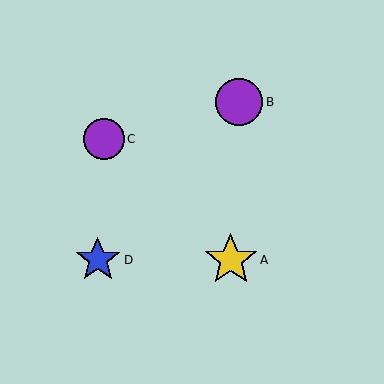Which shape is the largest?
The yellow star (labeled A) is the largest.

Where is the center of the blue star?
The center of the blue star is at (98, 260).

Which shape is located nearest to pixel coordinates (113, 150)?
The purple circle (labeled C) at (104, 139) is nearest to that location.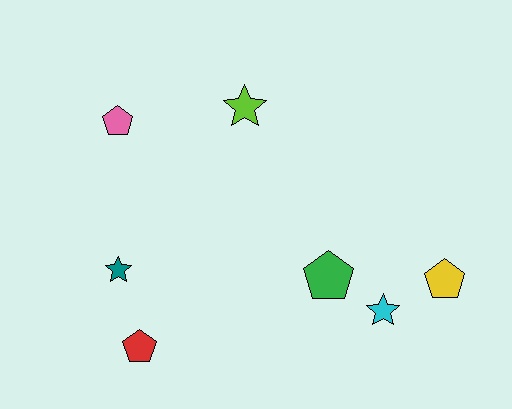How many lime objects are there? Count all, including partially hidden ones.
There is 1 lime object.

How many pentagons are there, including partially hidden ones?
There are 4 pentagons.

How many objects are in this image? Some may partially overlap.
There are 7 objects.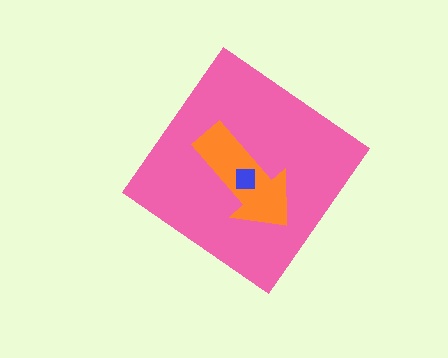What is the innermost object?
The blue square.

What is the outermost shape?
The pink diamond.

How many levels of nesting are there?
3.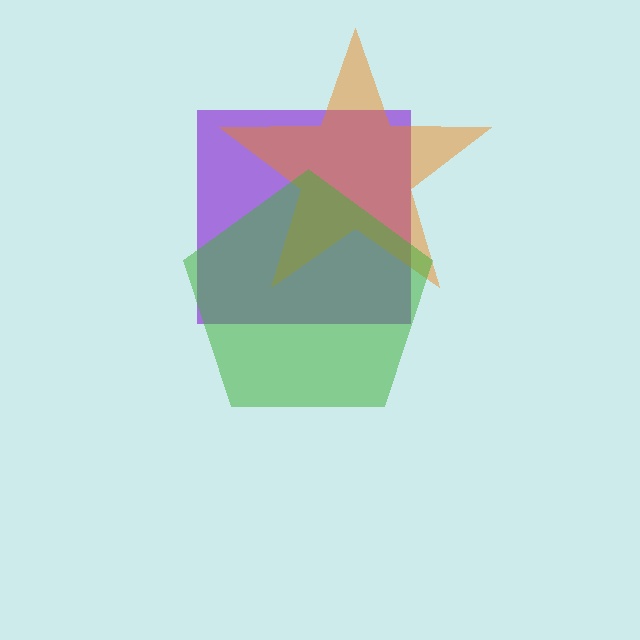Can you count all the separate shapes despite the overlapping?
Yes, there are 3 separate shapes.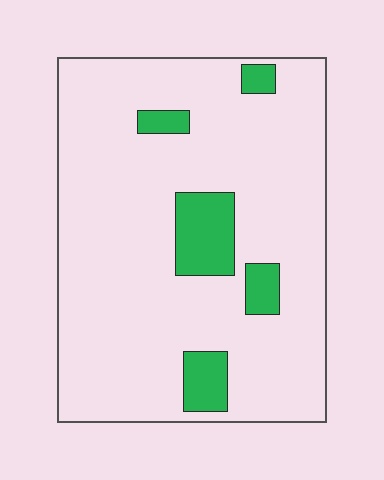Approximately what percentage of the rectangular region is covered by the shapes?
Approximately 10%.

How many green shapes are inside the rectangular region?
5.